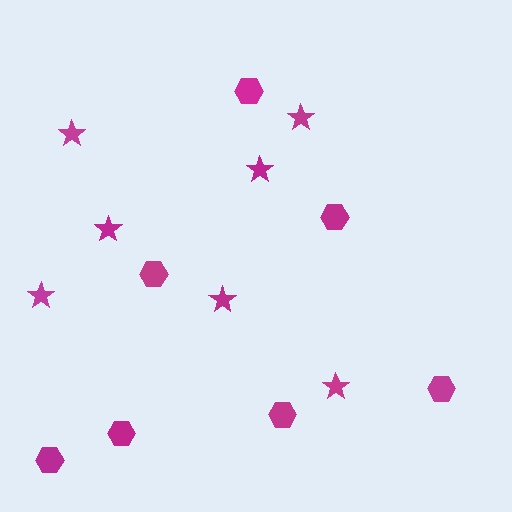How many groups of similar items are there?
There are 2 groups: one group of hexagons (7) and one group of stars (7).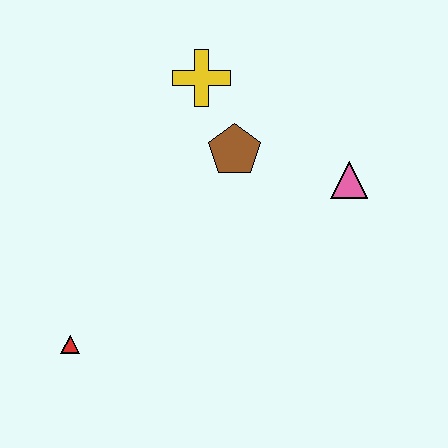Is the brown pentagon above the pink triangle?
Yes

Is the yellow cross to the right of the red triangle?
Yes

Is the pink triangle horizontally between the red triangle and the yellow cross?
No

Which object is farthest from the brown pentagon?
The red triangle is farthest from the brown pentagon.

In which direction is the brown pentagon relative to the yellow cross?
The brown pentagon is below the yellow cross.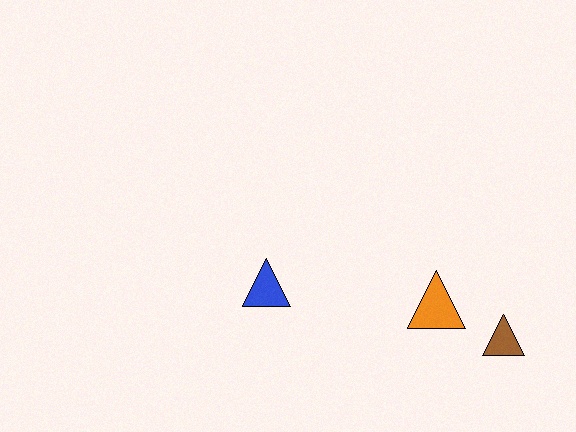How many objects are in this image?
There are 3 objects.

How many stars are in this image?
There are no stars.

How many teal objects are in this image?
There are no teal objects.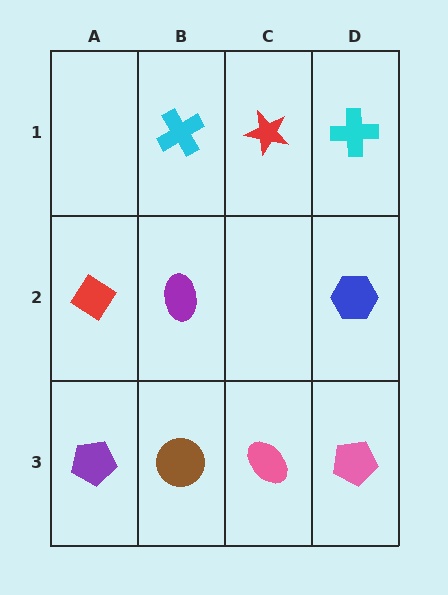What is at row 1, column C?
A red star.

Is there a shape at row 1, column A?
No, that cell is empty.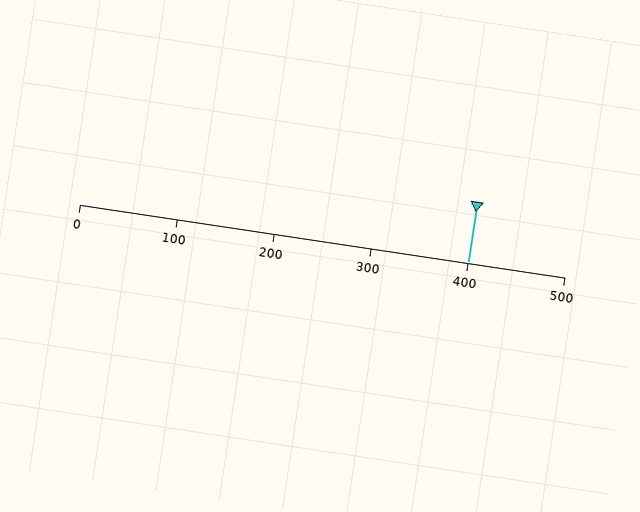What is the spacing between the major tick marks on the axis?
The major ticks are spaced 100 apart.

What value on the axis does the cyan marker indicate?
The marker indicates approximately 400.